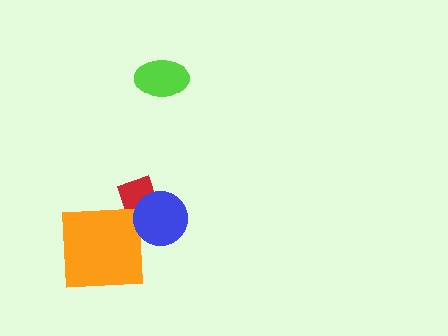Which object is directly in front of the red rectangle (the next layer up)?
The orange square is directly in front of the red rectangle.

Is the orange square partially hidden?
No, no other shape covers it.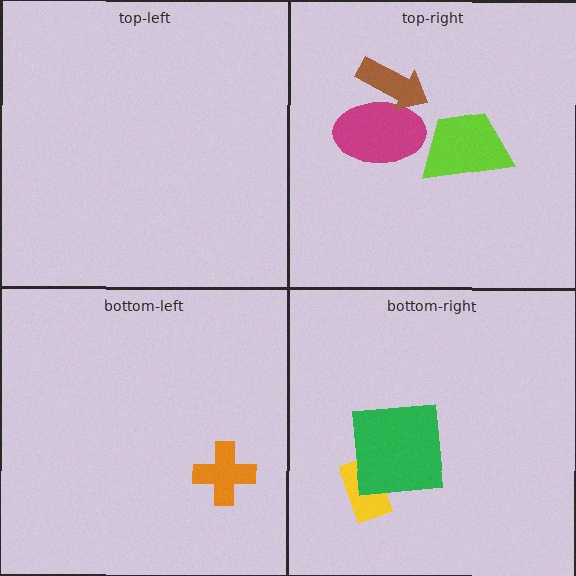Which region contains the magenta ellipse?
The top-right region.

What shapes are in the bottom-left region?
The orange cross.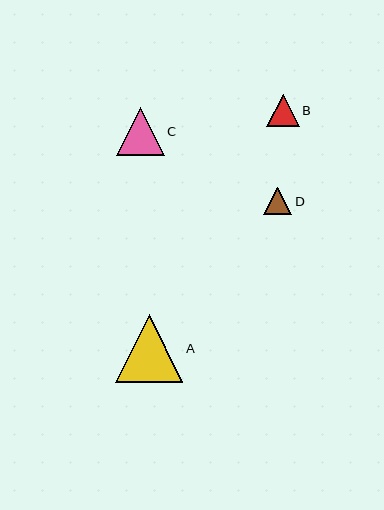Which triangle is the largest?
Triangle A is the largest with a size of approximately 67 pixels.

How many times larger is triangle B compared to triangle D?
Triangle B is approximately 1.2 times the size of triangle D.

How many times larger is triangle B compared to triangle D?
Triangle B is approximately 1.2 times the size of triangle D.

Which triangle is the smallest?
Triangle D is the smallest with a size of approximately 28 pixels.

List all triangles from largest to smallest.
From largest to smallest: A, C, B, D.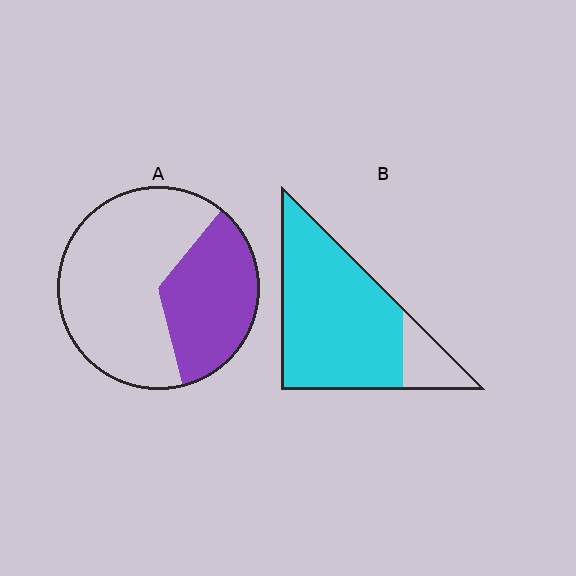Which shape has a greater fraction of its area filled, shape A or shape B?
Shape B.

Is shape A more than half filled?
No.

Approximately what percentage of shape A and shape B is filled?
A is approximately 35% and B is approximately 85%.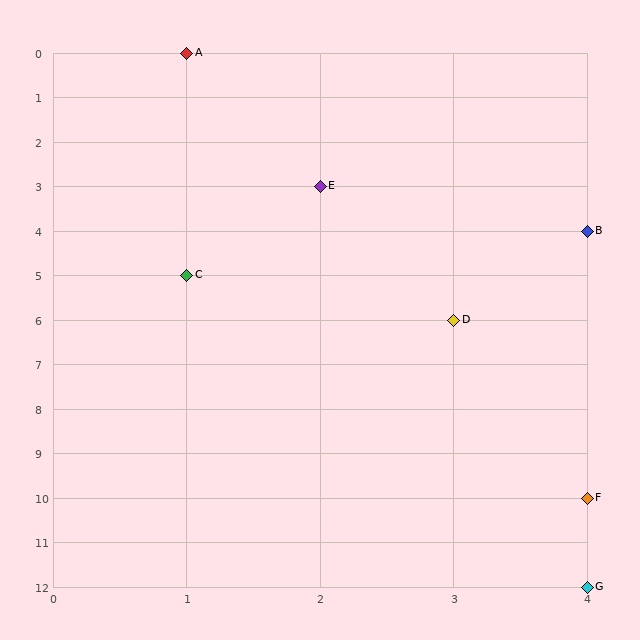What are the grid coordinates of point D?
Point D is at grid coordinates (3, 6).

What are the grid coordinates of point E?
Point E is at grid coordinates (2, 3).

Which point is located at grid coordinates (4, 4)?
Point B is at (4, 4).